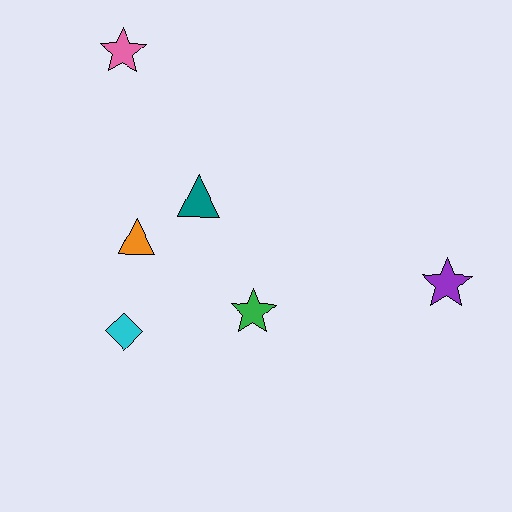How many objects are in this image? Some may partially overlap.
There are 6 objects.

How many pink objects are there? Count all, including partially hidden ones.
There is 1 pink object.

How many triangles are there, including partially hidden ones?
There are 2 triangles.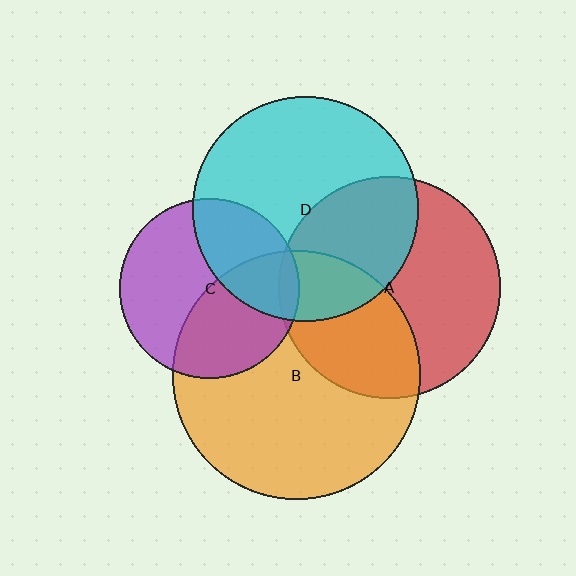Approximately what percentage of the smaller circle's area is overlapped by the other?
Approximately 45%.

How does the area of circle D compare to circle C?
Approximately 1.6 times.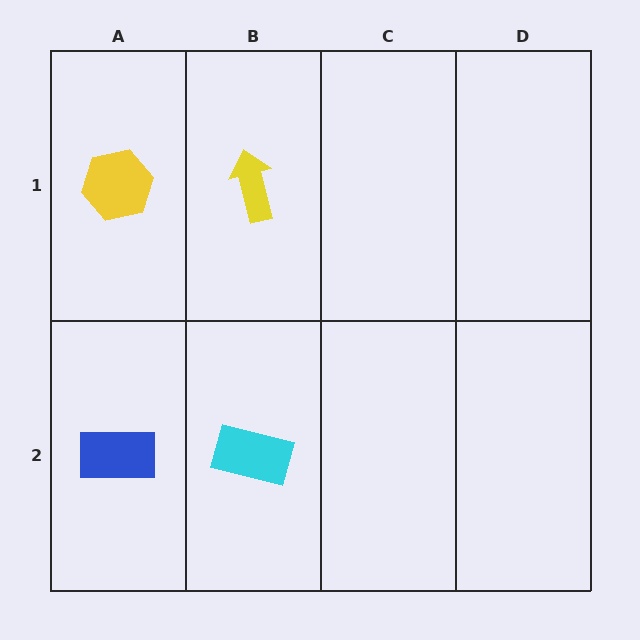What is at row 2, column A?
A blue rectangle.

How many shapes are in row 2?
2 shapes.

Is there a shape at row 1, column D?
No, that cell is empty.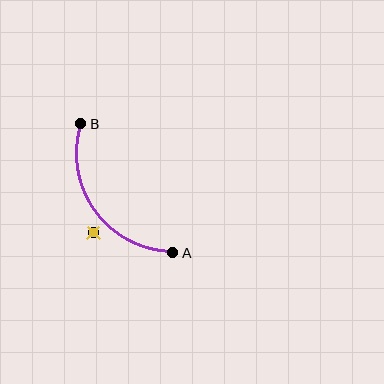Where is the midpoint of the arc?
The arc midpoint is the point on the curve farthest from the straight line joining A and B. It sits below and to the left of that line.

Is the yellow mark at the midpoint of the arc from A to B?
No — the yellow mark does not lie on the arc at all. It sits slightly outside the curve.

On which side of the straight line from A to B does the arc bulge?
The arc bulges below and to the left of the straight line connecting A and B.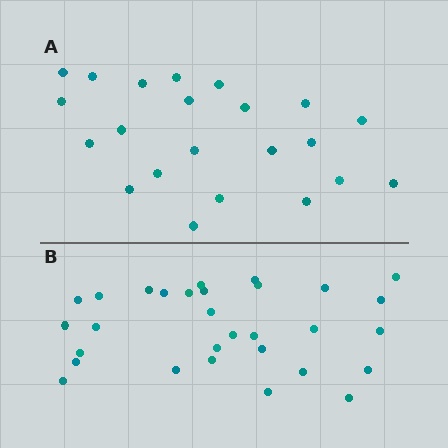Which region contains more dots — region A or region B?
Region B (the bottom region) has more dots.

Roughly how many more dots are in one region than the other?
Region B has roughly 8 or so more dots than region A.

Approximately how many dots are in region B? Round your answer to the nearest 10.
About 30 dots.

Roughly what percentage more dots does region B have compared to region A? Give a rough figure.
About 35% more.